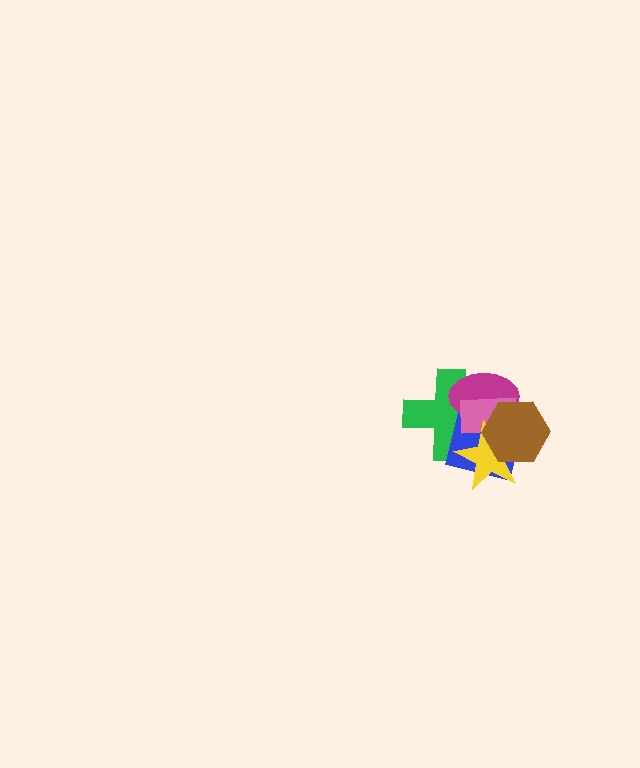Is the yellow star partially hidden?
Yes, it is partially covered by another shape.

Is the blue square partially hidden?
Yes, it is partially covered by another shape.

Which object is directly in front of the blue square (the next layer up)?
The magenta ellipse is directly in front of the blue square.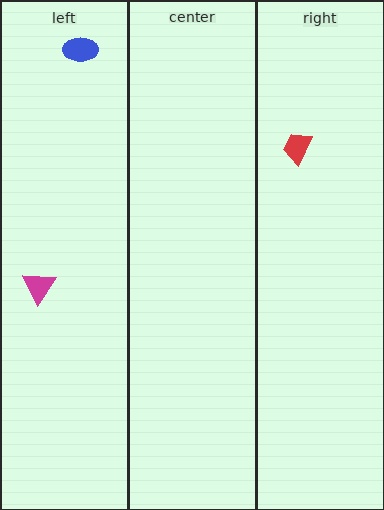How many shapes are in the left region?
2.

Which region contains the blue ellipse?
The left region.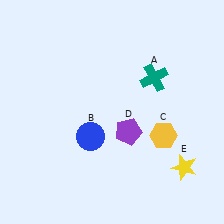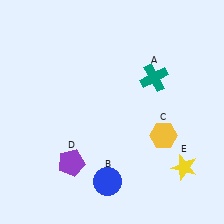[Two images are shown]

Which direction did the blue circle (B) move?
The blue circle (B) moved down.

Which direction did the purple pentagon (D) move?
The purple pentagon (D) moved left.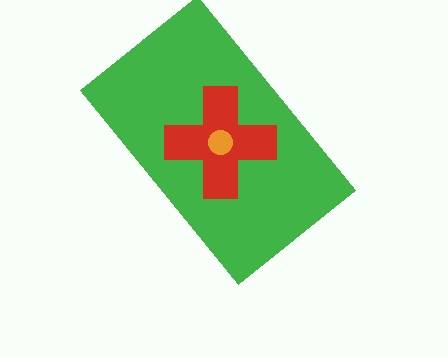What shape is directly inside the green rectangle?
The red cross.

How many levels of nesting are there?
3.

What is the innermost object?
The orange circle.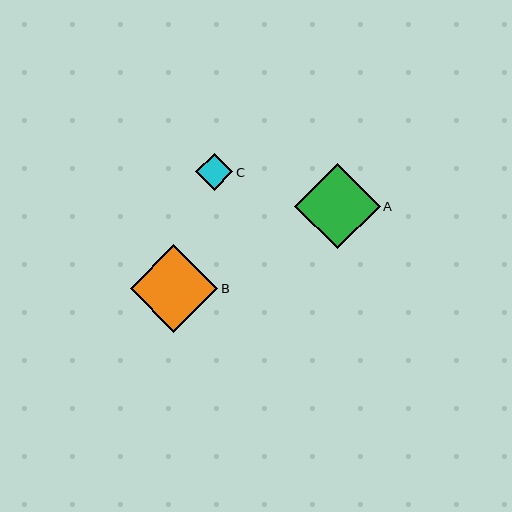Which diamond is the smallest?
Diamond C is the smallest with a size of approximately 37 pixels.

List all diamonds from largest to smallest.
From largest to smallest: B, A, C.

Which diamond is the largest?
Diamond B is the largest with a size of approximately 87 pixels.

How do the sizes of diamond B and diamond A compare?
Diamond B and diamond A are approximately the same size.